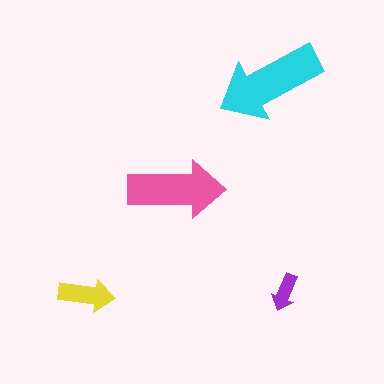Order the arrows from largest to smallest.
the cyan one, the pink one, the yellow one, the purple one.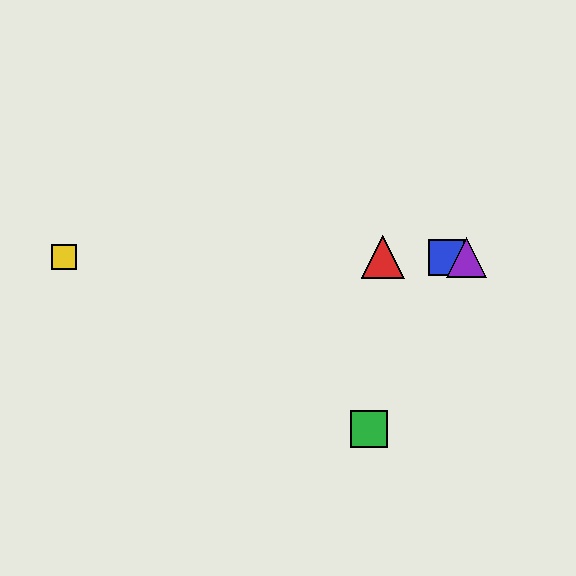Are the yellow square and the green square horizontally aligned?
No, the yellow square is at y≈257 and the green square is at y≈429.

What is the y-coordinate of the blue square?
The blue square is at y≈257.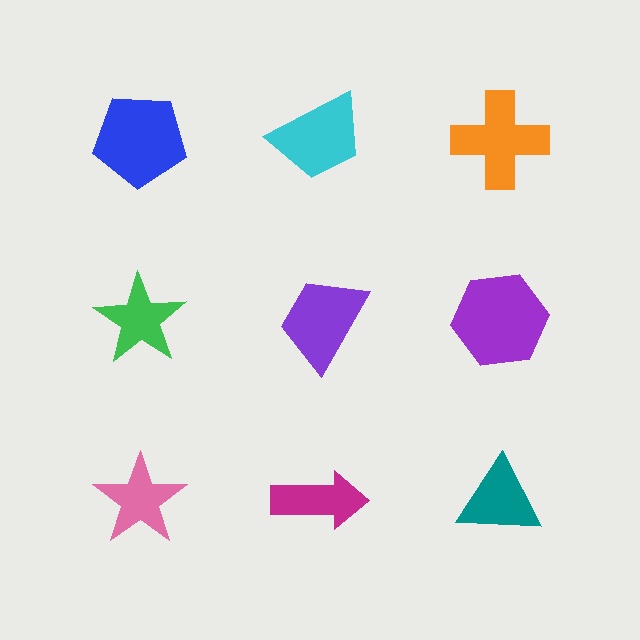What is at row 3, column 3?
A teal triangle.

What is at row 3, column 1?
A pink star.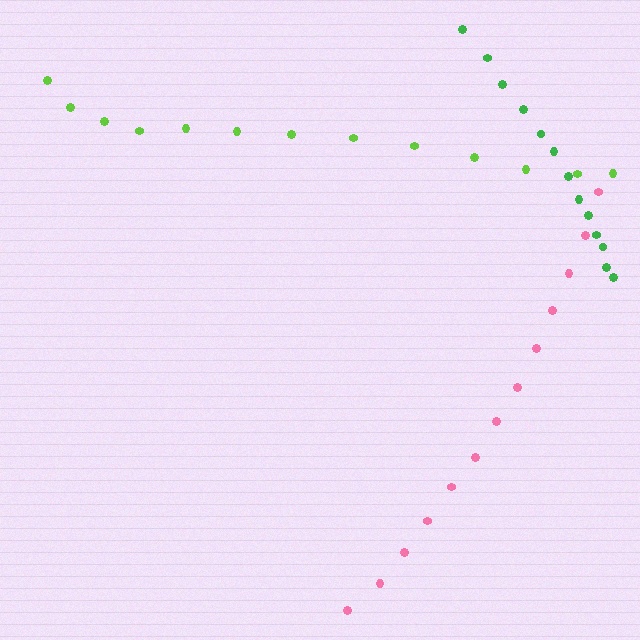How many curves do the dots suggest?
There are 3 distinct paths.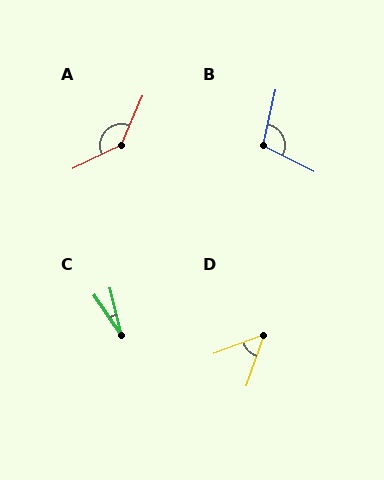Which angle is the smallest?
C, at approximately 20 degrees.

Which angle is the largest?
A, at approximately 139 degrees.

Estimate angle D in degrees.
Approximately 51 degrees.